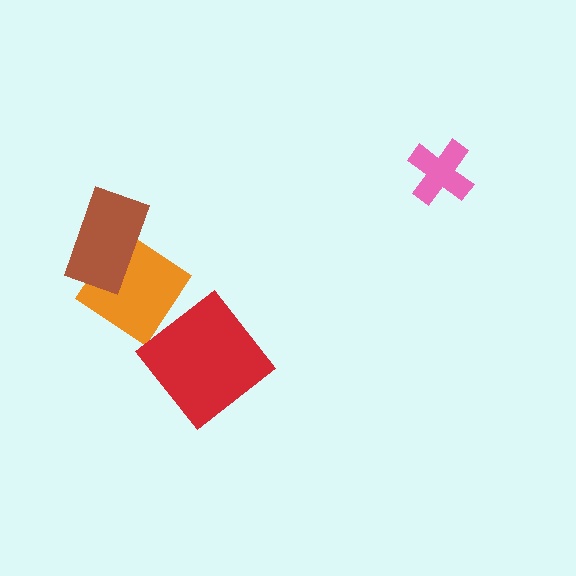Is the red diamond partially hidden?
No, no other shape covers it.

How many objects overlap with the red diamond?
0 objects overlap with the red diamond.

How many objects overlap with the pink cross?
0 objects overlap with the pink cross.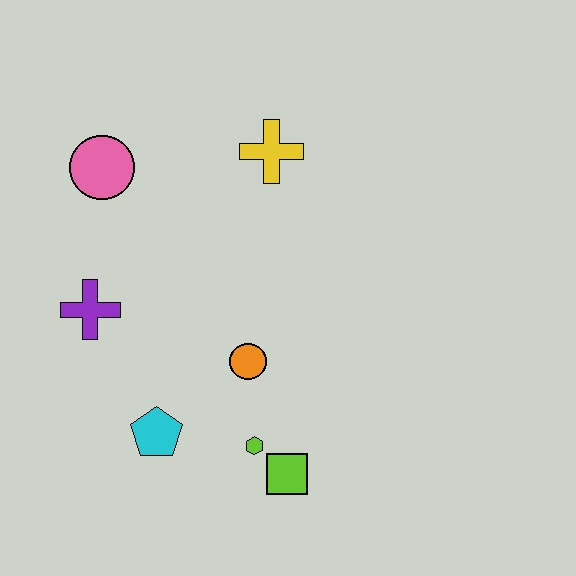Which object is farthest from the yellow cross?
The lime square is farthest from the yellow cross.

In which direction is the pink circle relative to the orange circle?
The pink circle is above the orange circle.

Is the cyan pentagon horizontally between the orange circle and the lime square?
No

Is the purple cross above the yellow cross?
No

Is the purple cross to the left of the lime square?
Yes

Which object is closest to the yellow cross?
The pink circle is closest to the yellow cross.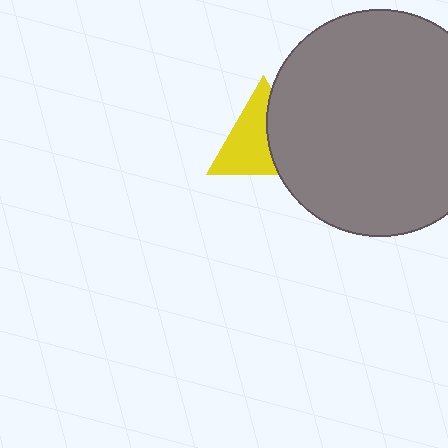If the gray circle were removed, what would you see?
You would see the complete yellow triangle.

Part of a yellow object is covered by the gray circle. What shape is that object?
It is a triangle.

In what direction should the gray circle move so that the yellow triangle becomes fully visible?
The gray circle should move right. That is the shortest direction to clear the overlap and leave the yellow triangle fully visible.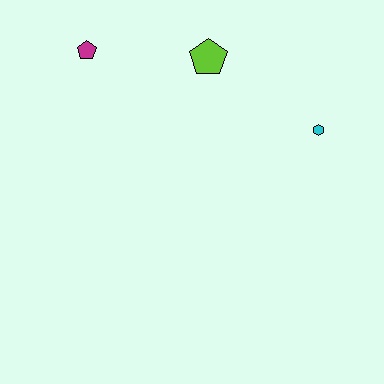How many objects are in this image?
There are 3 objects.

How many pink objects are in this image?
There are no pink objects.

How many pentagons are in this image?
There are 2 pentagons.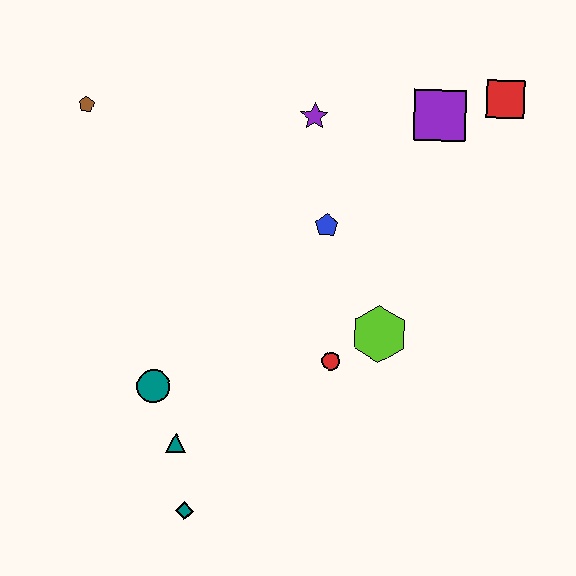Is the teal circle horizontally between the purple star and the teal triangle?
No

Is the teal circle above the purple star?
No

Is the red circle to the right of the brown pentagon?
Yes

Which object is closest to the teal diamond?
The teal triangle is closest to the teal diamond.